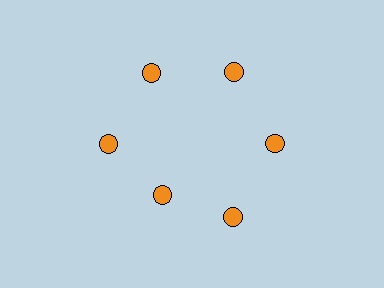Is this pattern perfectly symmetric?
No. The 6 orange circles are arranged in a ring, but one element near the 7 o'clock position is pulled inward toward the center, breaking the 6-fold rotational symmetry.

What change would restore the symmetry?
The symmetry would be restored by moving it outward, back onto the ring so that all 6 circles sit at equal angles and equal distance from the center.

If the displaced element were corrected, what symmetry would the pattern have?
It would have 6-fold rotational symmetry — the pattern would map onto itself every 60 degrees.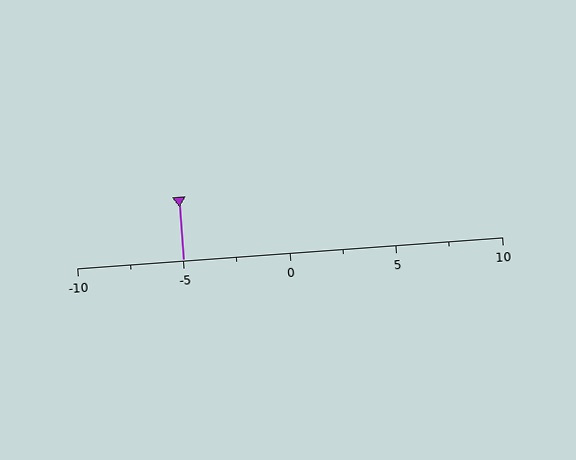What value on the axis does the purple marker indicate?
The marker indicates approximately -5.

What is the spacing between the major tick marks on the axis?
The major ticks are spaced 5 apart.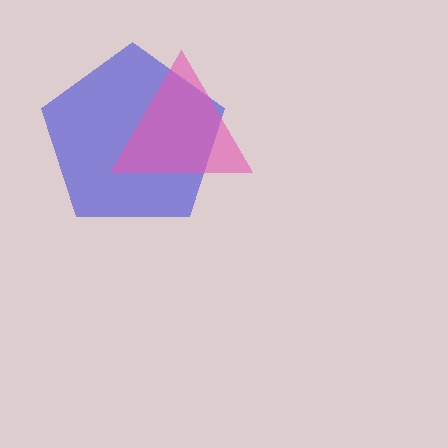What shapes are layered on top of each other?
The layered shapes are: a blue pentagon, a pink triangle.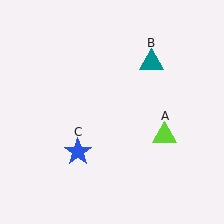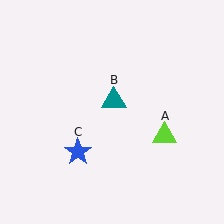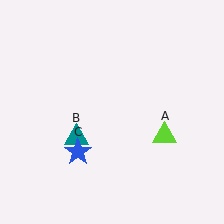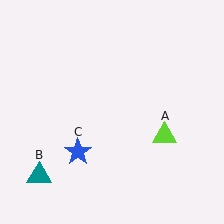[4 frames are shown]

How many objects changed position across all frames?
1 object changed position: teal triangle (object B).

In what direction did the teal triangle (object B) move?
The teal triangle (object B) moved down and to the left.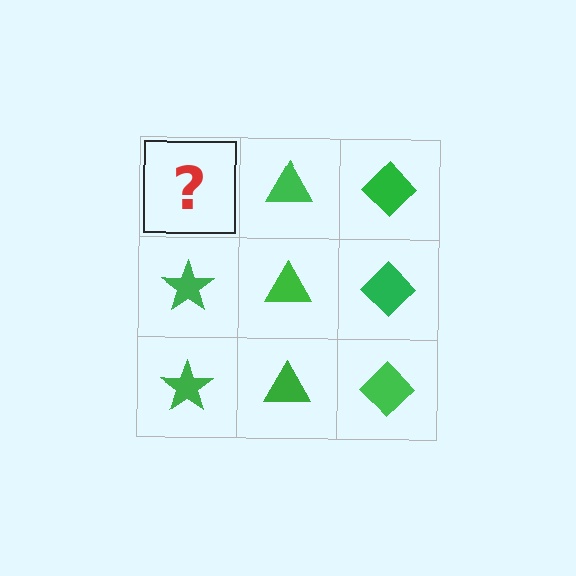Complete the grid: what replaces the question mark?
The question mark should be replaced with a green star.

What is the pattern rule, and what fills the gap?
The rule is that each column has a consistent shape. The gap should be filled with a green star.